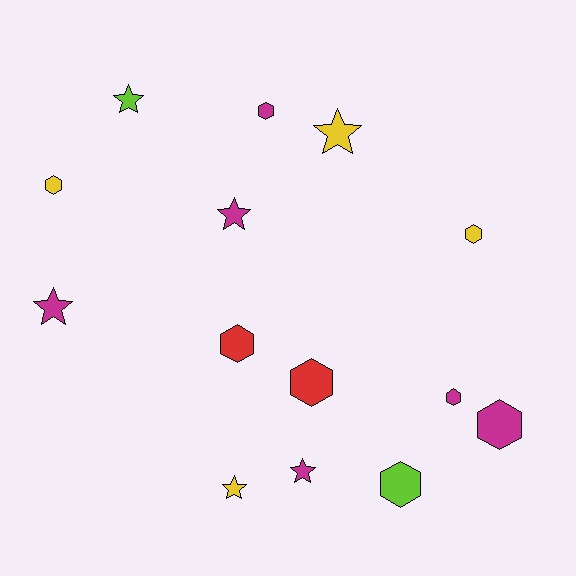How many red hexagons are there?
There are 2 red hexagons.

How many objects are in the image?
There are 14 objects.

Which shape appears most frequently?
Hexagon, with 8 objects.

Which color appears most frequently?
Magenta, with 6 objects.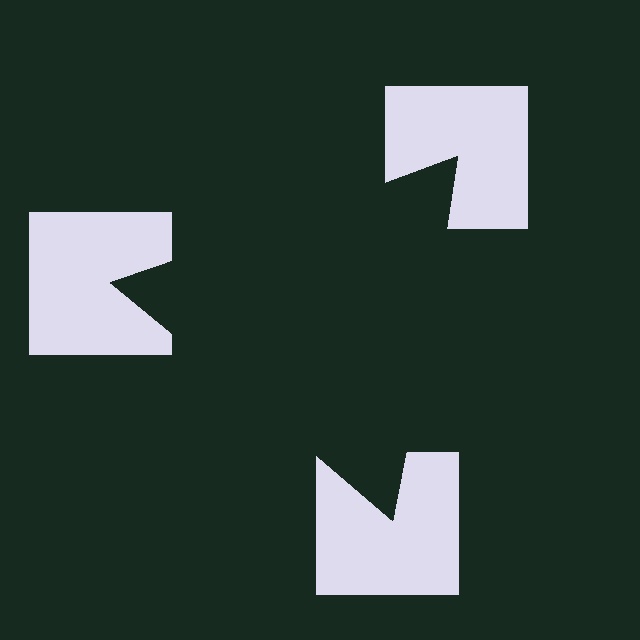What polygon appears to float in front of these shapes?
An illusory triangle — its edges are inferred from the aligned wedge cuts in the notched squares, not physically drawn.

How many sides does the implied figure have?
3 sides.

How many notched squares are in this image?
There are 3 — one at each vertex of the illusory triangle.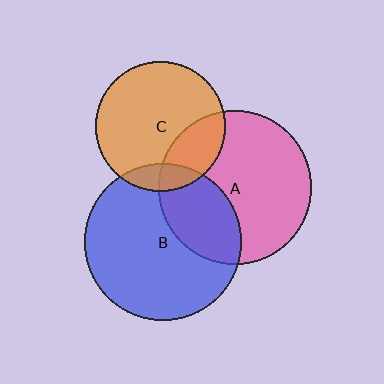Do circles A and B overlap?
Yes.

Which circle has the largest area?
Circle B (blue).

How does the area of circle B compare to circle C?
Approximately 1.5 times.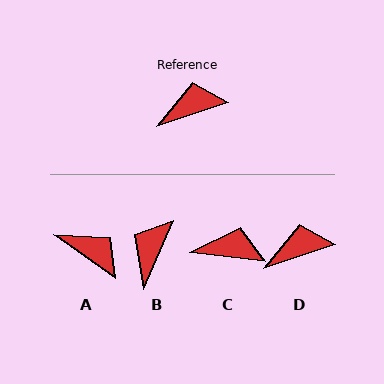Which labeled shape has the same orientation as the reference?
D.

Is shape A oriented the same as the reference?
No, it is off by about 54 degrees.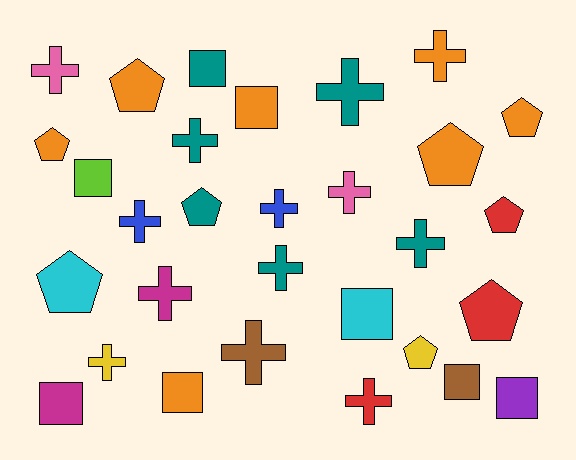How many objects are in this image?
There are 30 objects.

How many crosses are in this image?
There are 13 crosses.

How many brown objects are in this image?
There are 2 brown objects.